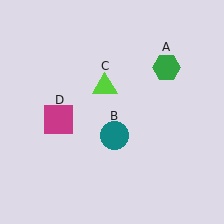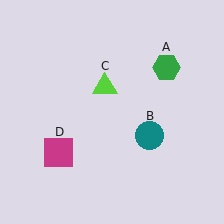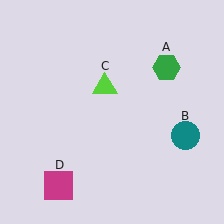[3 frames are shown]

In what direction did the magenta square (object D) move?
The magenta square (object D) moved down.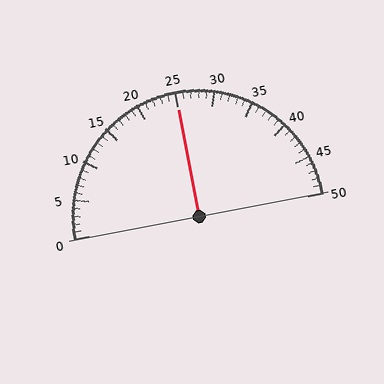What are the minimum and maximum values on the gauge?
The gauge ranges from 0 to 50.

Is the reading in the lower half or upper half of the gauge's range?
The reading is in the upper half of the range (0 to 50).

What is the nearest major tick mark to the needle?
The nearest major tick mark is 25.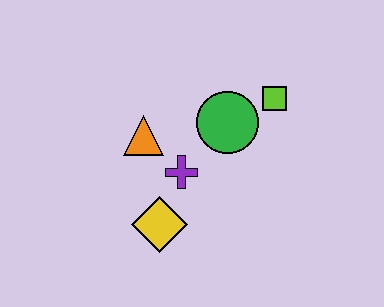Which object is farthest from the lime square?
The yellow diamond is farthest from the lime square.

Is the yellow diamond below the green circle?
Yes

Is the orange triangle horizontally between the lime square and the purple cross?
No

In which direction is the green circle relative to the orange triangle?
The green circle is to the right of the orange triangle.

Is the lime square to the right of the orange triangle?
Yes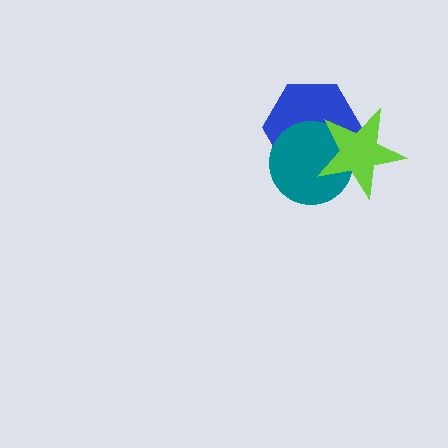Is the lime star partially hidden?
No, no other shape covers it.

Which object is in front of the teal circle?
The lime star is in front of the teal circle.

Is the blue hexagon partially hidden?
Yes, it is partially covered by another shape.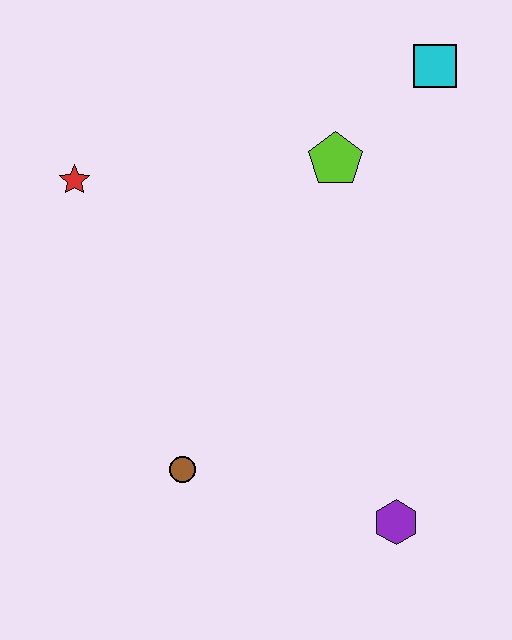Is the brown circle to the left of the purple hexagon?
Yes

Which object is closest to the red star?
The lime pentagon is closest to the red star.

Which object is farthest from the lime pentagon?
The purple hexagon is farthest from the lime pentagon.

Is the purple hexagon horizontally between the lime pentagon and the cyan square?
Yes